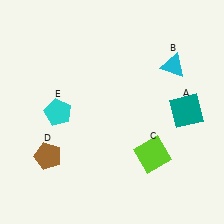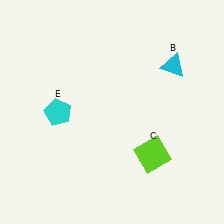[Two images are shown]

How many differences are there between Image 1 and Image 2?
There are 2 differences between the two images.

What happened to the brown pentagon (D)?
The brown pentagon (D) was removed in Image 2. It was in the bottom-left area of Image 1.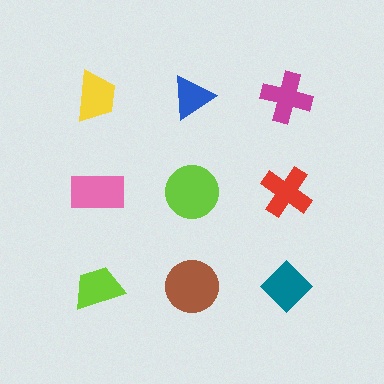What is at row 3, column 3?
A teal diamond.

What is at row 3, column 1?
A lime trapezoid.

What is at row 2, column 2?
A lime circle.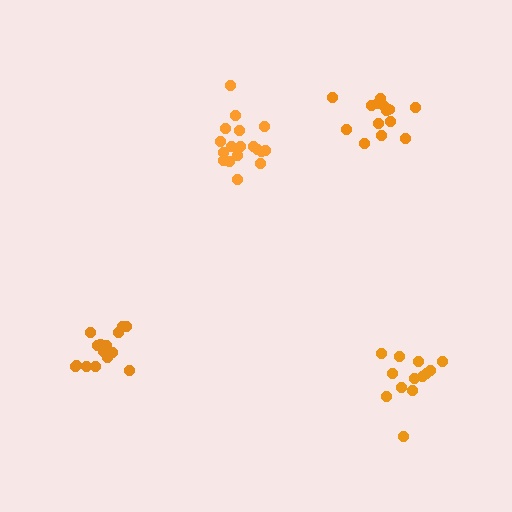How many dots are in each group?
Group 1: 18 dots, Group 2: 17 dots, Group 3: 14 dots, Group 4: 13 dots (62 total).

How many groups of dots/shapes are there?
There are 4 groups.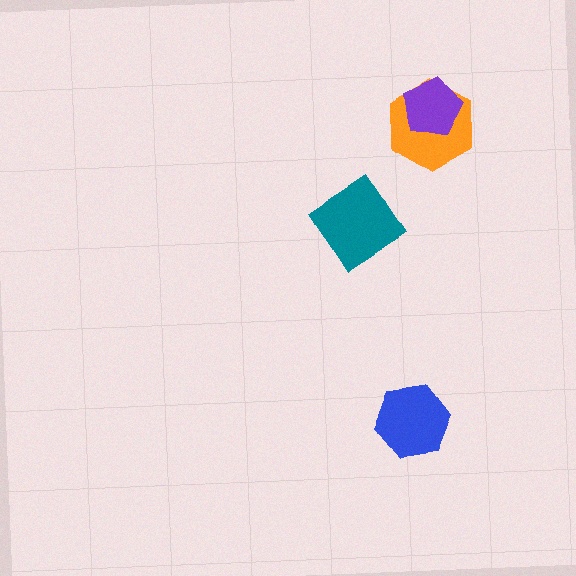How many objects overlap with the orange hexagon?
1 object overlaps with the orange hexagon.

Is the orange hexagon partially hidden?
Yes, it is partially covered by another shape.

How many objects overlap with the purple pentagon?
1 object overlaps with the purple pentagon.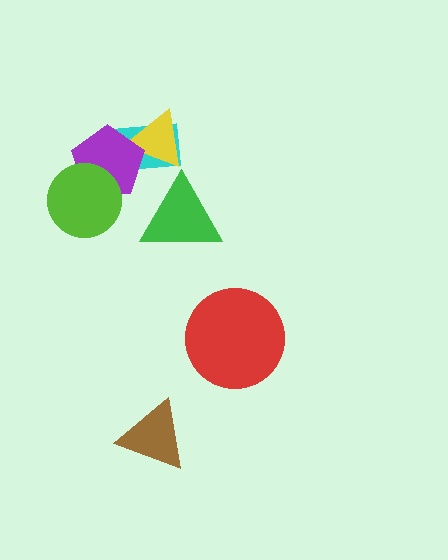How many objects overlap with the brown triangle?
0 objects overlap with the brown triangle.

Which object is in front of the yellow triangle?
The purple pentagon is in front of the yellow triangle.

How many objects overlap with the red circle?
0 objects overlap with the red circle.